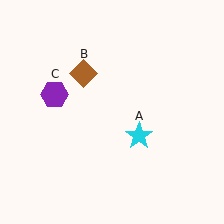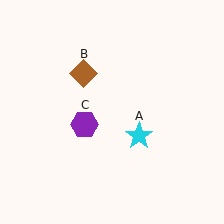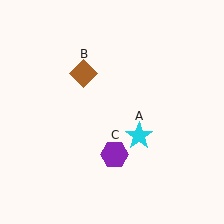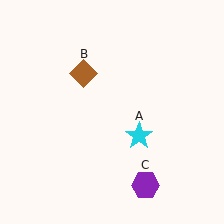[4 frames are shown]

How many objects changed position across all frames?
1 object changed position: purple hexagon (object C).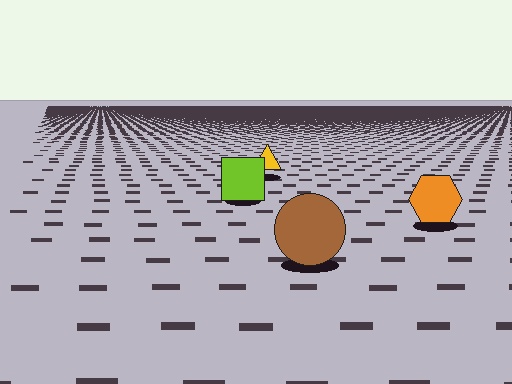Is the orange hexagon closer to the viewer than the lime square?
Yes. The orange hexagon is closer — you can tell from the texture gradient: the ground texture is coarser near it.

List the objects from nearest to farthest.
From nearest to farthest: the brown circle, the orange hexagon, the lime square, the yellow triangle.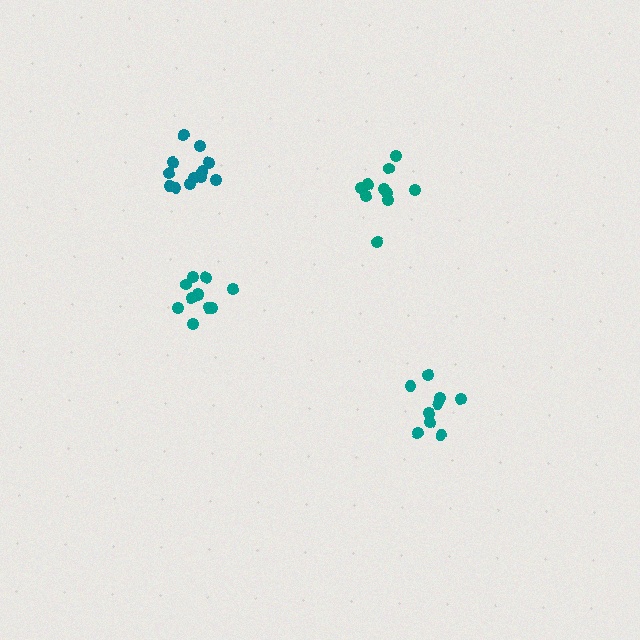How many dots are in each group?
Group 1: 11 dots, Group 2: 12 dots, Group 3: 11 dots, Group 4: 9 dots (43 total).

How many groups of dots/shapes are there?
There are 4 groups.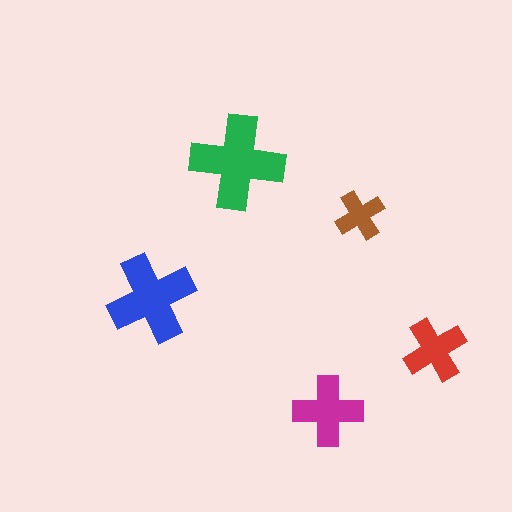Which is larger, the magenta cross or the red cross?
The magenta one.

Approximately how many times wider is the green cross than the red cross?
About 1.5 times wider.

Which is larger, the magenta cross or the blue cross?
The blue one.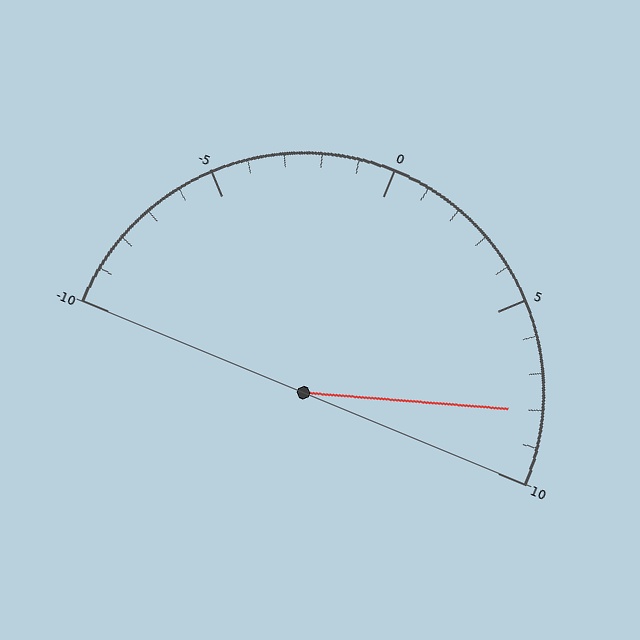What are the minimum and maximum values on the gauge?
The gauge ranges from -10 to 10.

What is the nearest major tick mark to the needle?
The nearest major tick mark is 10.